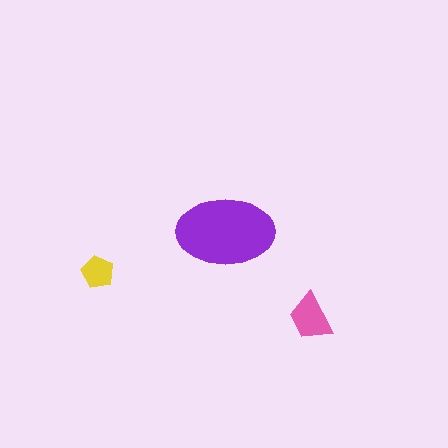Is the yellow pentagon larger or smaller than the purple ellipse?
Smaller.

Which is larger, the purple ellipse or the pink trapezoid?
The purple ellipse.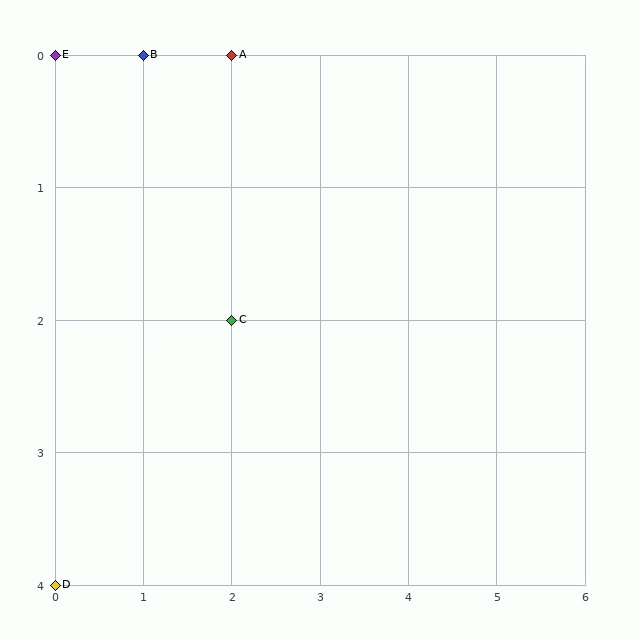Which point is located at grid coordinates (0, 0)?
Point E is at (0, 0).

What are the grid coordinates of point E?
Point E is at grid coordinates (0, 0).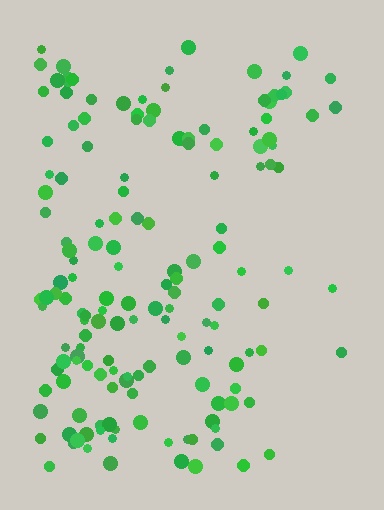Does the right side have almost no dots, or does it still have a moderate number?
Still a moderate number, just noticeably fewer than the left.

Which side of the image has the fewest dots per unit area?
The right.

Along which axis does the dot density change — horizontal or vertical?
Horizontal.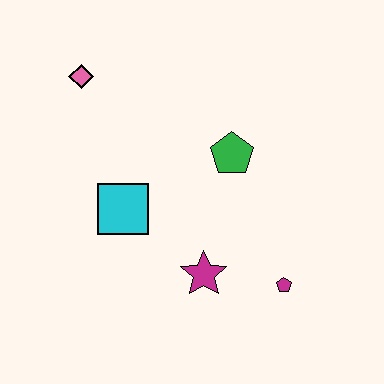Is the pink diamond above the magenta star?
Yes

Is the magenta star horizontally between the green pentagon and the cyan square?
Yes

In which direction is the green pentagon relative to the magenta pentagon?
The green pentagon is above the magenta pentagon.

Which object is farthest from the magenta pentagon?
The pink diamond is farthest from the magenta pentagon.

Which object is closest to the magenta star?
The magenta pentagon is closest to the magenta star.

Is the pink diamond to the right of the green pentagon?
No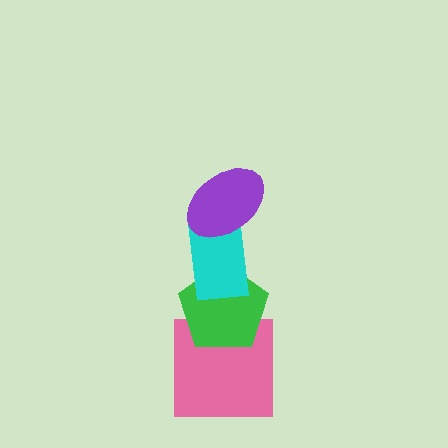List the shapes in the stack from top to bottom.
From top to bottom: the purple ellipse, the cyan rectangle, the green pentagon, the pink square.